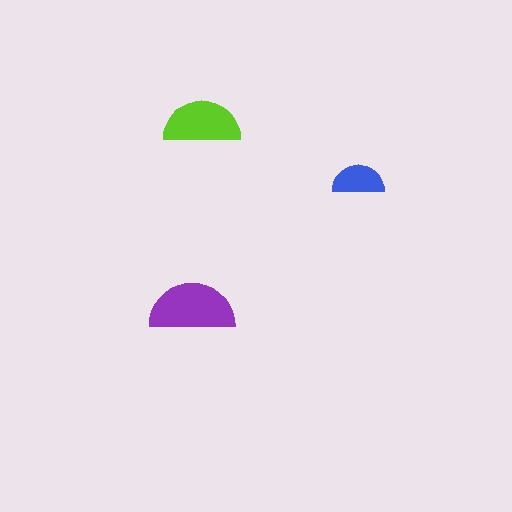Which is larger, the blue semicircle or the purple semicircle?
The purple one.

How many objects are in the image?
There are 3 objects in the image.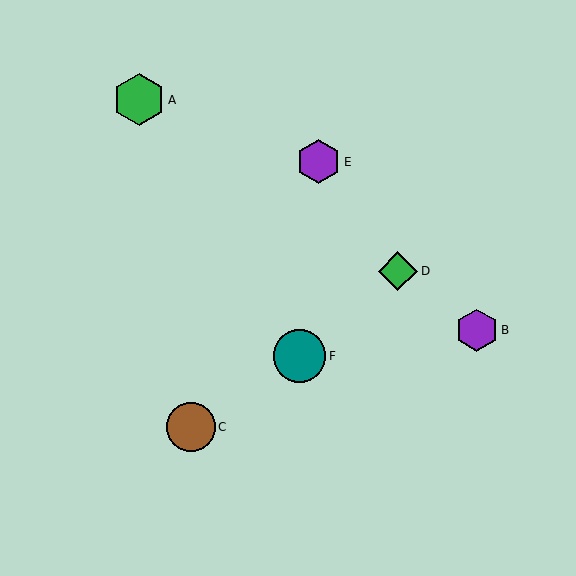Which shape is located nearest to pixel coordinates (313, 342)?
The teal circle (labeled F) at (300, 356) is nearest to that location.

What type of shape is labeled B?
Shape B is a purple hexagon.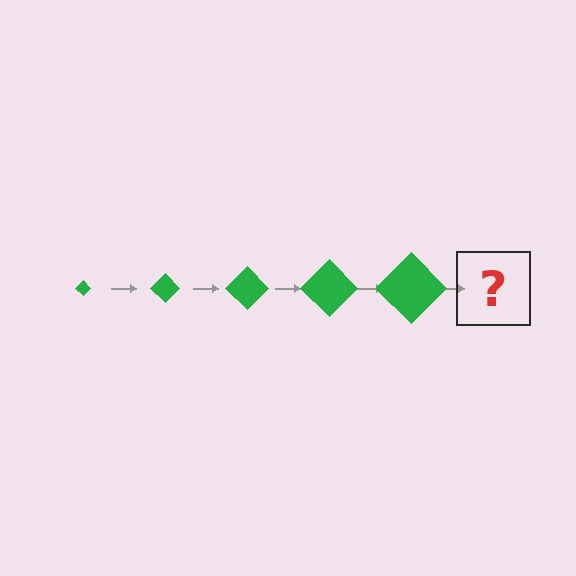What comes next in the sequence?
The next element should be a green diamond, larger than the previous one.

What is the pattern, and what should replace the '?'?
The pattern is that the diamond gets progressively larger each step. The '?' should be a green diamond, larger than the previous one.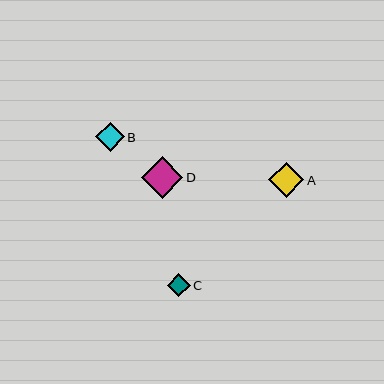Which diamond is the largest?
Diamond D is the largest with a size of approximately 41 pixels.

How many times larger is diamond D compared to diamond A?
Diamond D is approximately 1.2 times the size of diamond A.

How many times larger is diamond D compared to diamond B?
Diamond D is approximately 1.4 times the size of diamond B.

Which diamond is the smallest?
Diamond C is the smallest with a size of approximately 23 pixels.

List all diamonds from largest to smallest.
From largest to smallest: D, A, B, C.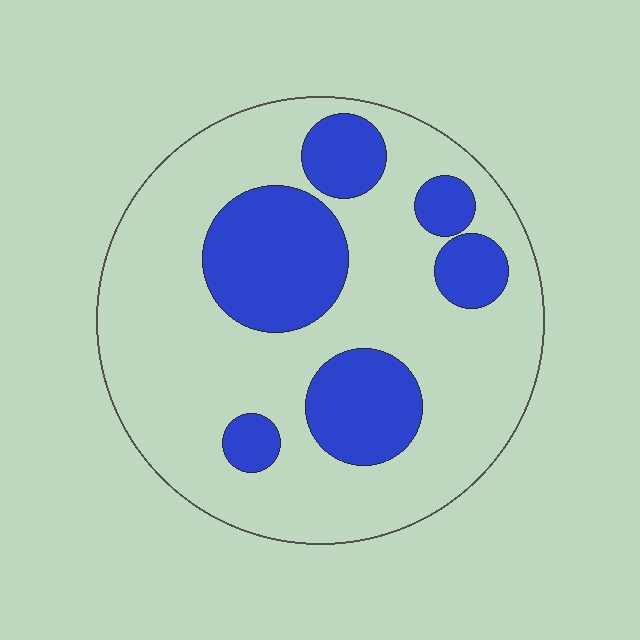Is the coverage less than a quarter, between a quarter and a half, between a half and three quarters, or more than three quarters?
Between a quarter and a half.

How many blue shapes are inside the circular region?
6.